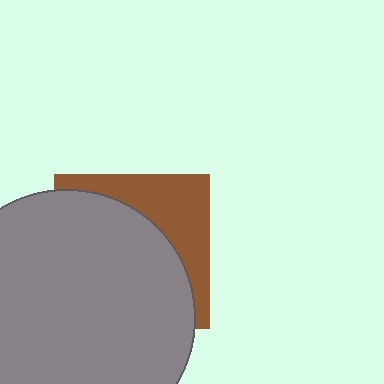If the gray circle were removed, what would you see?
You would see the complete brown square.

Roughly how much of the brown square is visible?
A small part of it is visible (roughly 33%).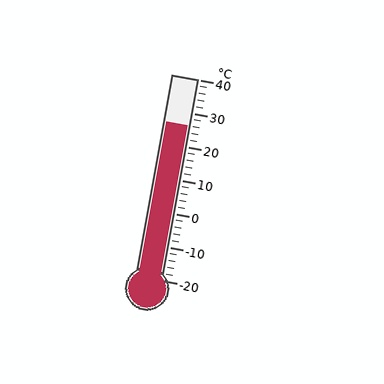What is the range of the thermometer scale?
The thermometer scale ranges from -20°C to 40°C.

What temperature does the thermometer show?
The thermometer shows approximately 26°C.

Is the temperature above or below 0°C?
The temperature is above 0°C.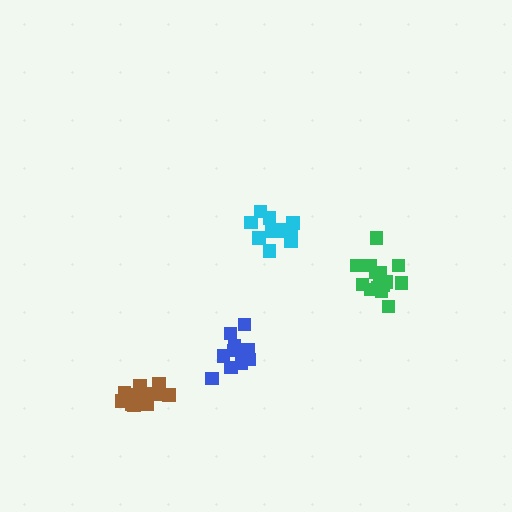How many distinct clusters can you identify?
There are 4 distinct clusters.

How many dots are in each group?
Group 1: 16 dots, Group 2: 13 dots, Group 3: 16 dots, Group 4: 12 dots (57 total).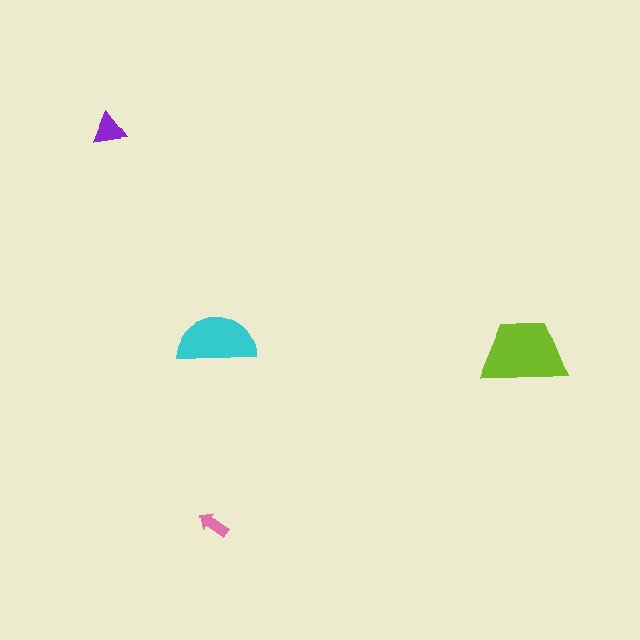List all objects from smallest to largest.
The pink arrow, the purple triangle, the cyan semicircle, the lime trapezoid.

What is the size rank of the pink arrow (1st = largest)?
4th.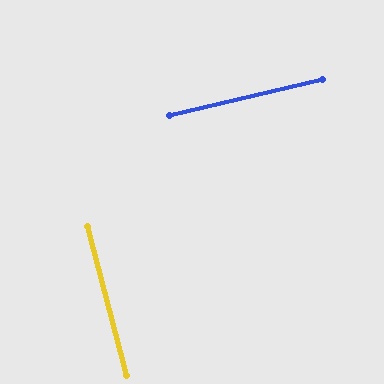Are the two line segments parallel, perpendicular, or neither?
Perpendicular — they meet at approximately 88°.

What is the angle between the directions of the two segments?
Approximately 88 degrees.